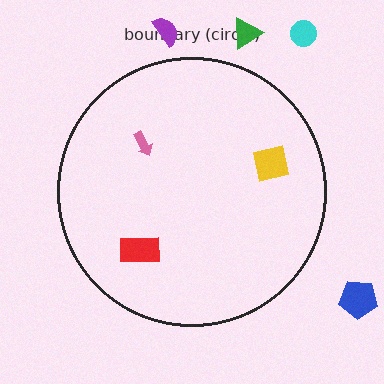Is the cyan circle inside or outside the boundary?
Outside.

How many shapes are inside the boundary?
3 inside, 4 outside.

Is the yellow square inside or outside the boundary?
Inside.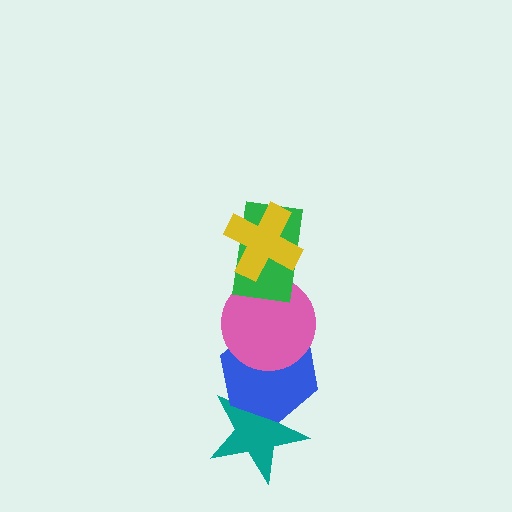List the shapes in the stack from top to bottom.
From top to bottom: the yellow cross, the green rectangle, the pink circle, the blue hexagon, the teal star.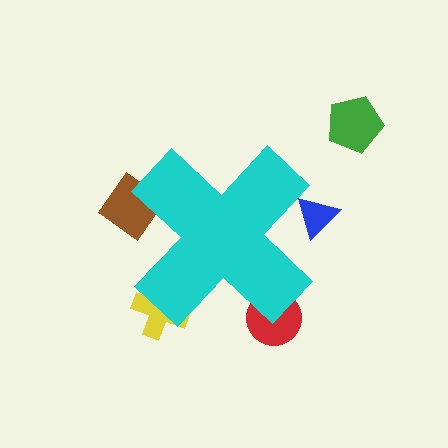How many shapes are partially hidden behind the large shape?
4 shapes are partially hidden.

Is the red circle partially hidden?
Yes, the red circle is partially hidden behind the cyan cross.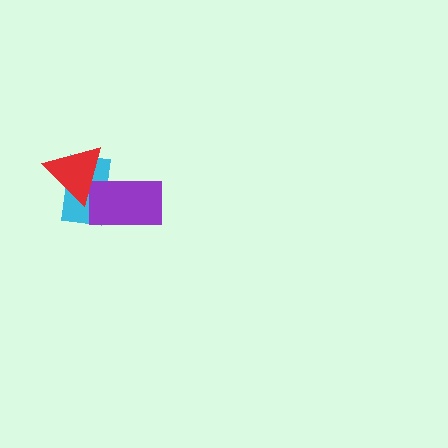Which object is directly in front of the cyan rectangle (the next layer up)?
The purple rectangle is directly in front of the cyan rectangle.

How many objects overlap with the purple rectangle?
2 objects overlap with the purple rectangle.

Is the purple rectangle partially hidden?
Yes, it is partially covered by another shape.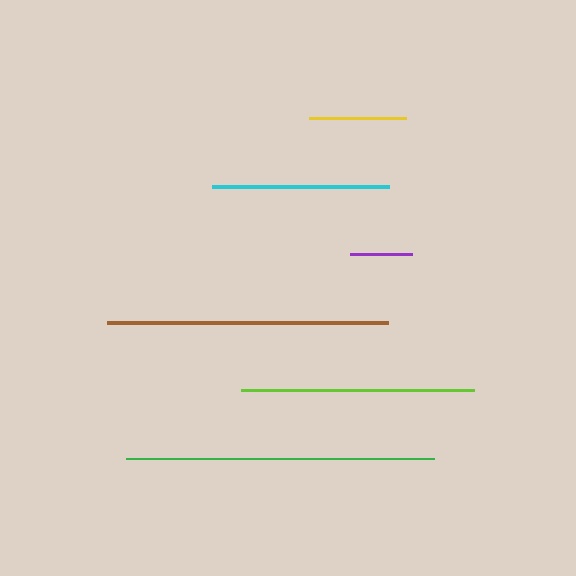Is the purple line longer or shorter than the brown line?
The brown line is longer than the purple line.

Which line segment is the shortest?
The purple line is the shortest at approximately 62 pixels.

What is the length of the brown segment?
The brown segment is approximately 281 pixels long.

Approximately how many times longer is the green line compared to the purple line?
The green line is approximately 5.0 times the length of the purple line.